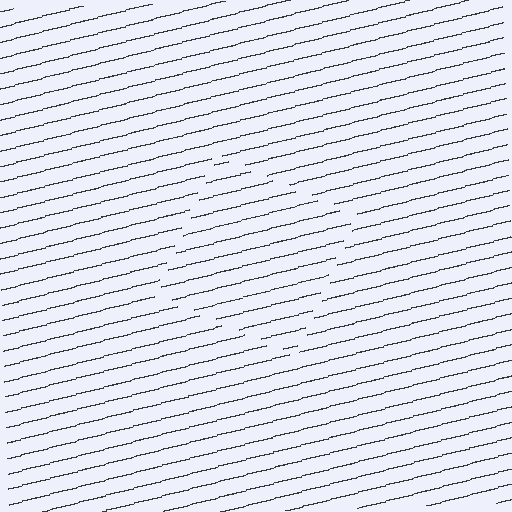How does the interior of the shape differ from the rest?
The interior of the shape contains the same grating, shifted by half a period — the contour is defined by the phase discontinuity where line-ends from the inner and outer gratings abut.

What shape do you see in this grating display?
An illusory square. The interior of the shape contains the same grating, shifted by half a period — the contour is defined by the phase discontinuity where line-ends from the inner and outer gratings abut.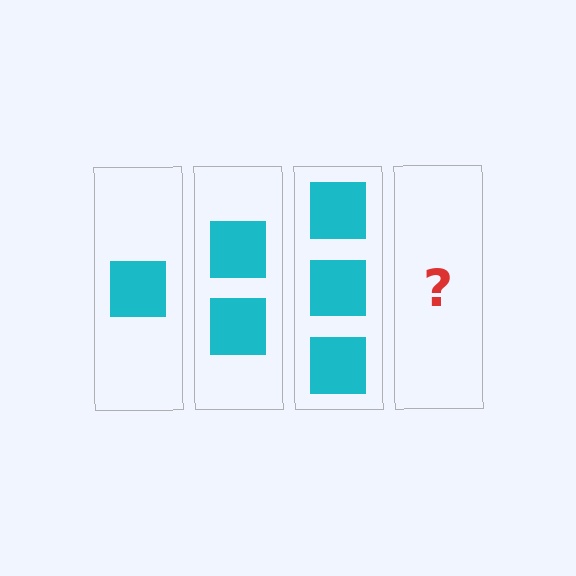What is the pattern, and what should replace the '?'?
The pattern is that each step adds one more square. The '?' should be 4 squares.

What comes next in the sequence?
The next element should be 4 squares.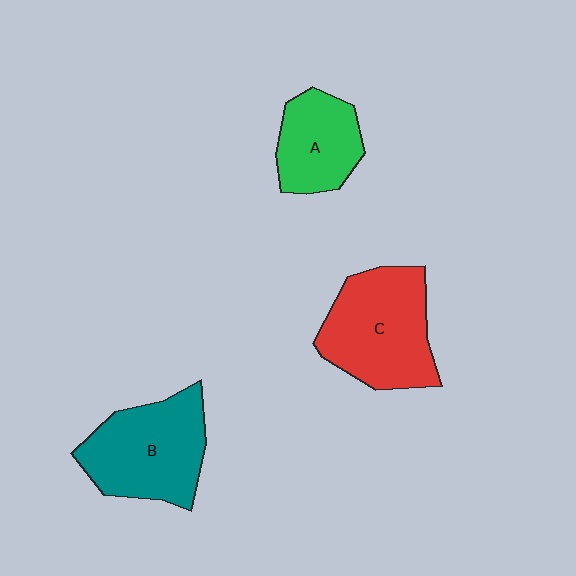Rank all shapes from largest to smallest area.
From largest to smallest: C (red), B (teal), A (green).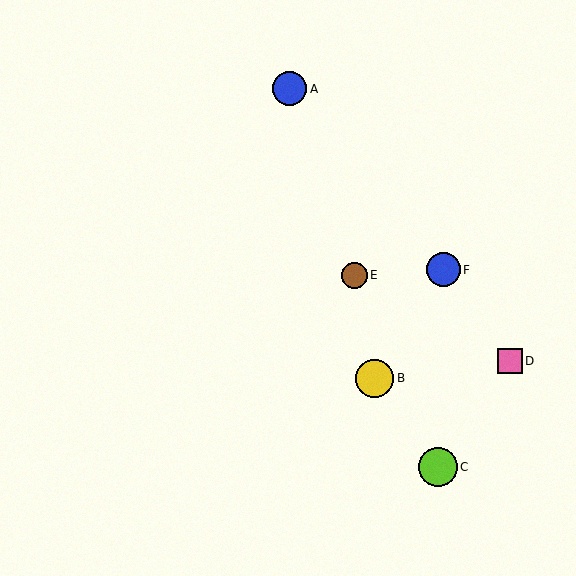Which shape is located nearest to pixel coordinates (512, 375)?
The pink square (labeled D) at (510, 361) is nearest to that location.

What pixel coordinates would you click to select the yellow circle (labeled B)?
Click at (375, 378) to select the yellow circle B.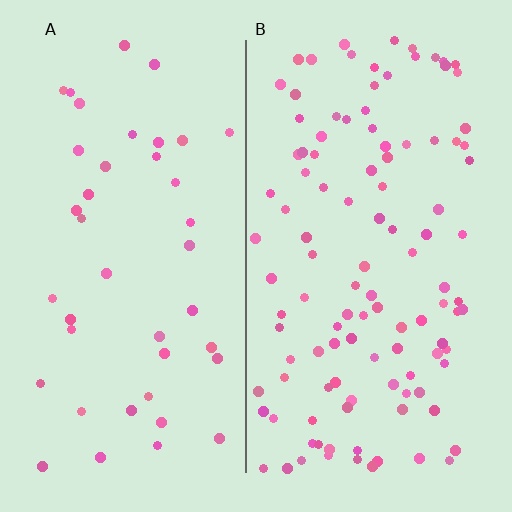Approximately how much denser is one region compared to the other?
Approximately 2.7× — region B over region A.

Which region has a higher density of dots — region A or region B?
B (the right).